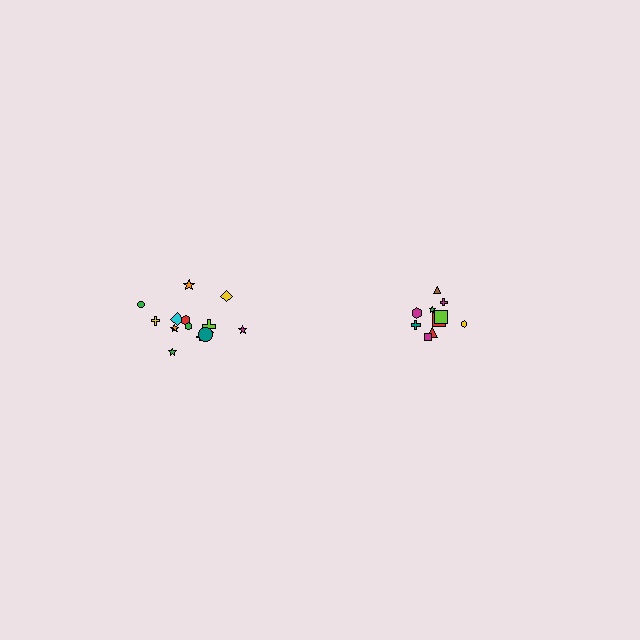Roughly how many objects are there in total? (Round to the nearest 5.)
Roughly 25 objects in total.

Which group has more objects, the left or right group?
The left group.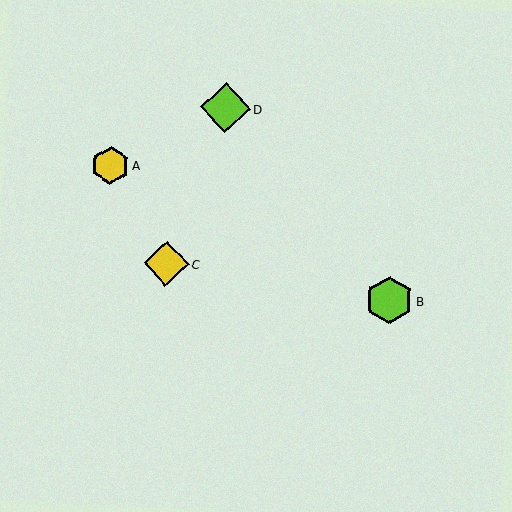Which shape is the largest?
The lime diamond (labeled D) is the largest.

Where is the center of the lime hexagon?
The center of the lime hexagon is at (389, 300).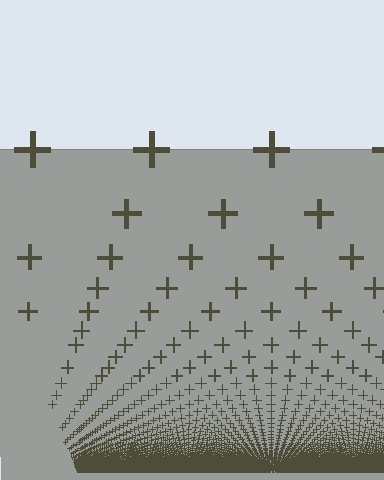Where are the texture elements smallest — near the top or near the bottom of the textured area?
Near the bottom.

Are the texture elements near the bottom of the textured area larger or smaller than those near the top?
Smaller. The gradient is inverted — elements near the bottom are smaller and denser.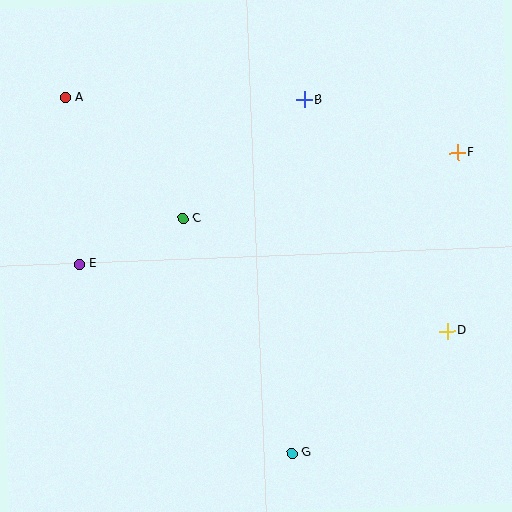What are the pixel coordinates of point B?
Point B is at (304, 100).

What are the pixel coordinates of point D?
Point D is at (447, 331).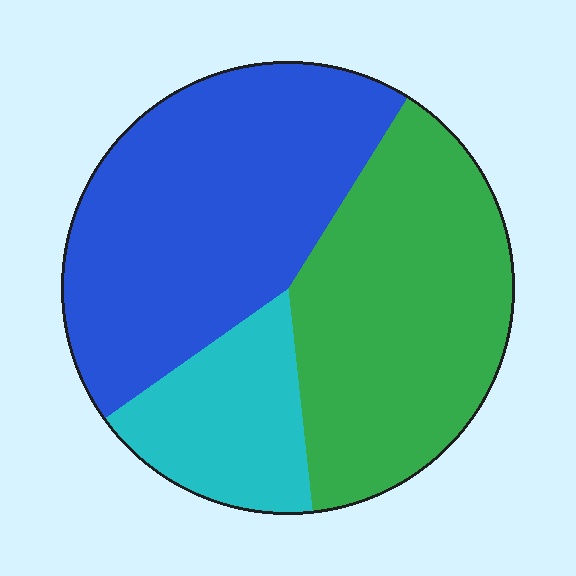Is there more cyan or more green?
Green.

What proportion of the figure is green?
Green takes up about two fifths (2/5) of the figure.